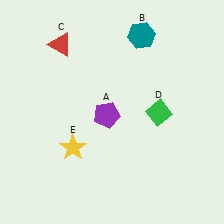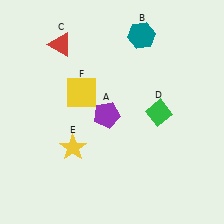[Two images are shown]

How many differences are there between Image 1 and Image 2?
There is 1 difference between the two images.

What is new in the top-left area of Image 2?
A yellow square (F) was added in the top-left area of Image 2.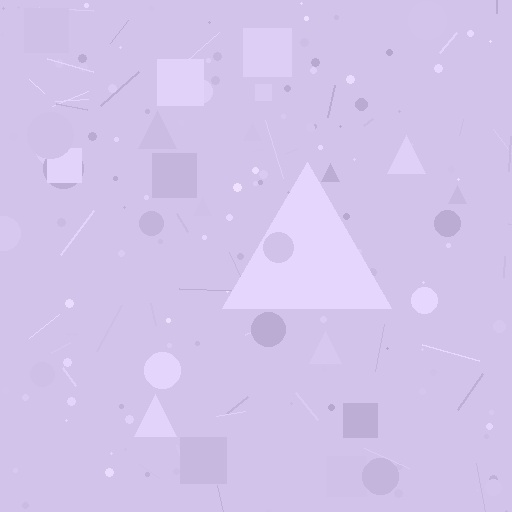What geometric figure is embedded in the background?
A triangle is embedded in the background.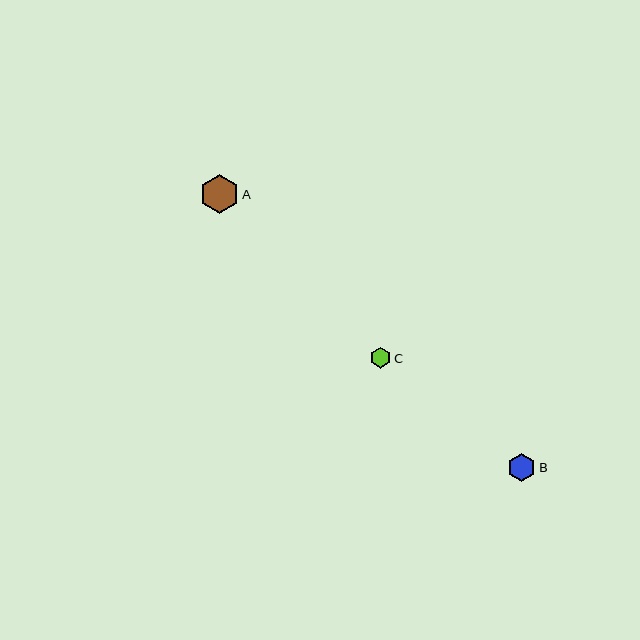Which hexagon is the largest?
Hexagon A is the largest with a size of approximately 38 pixels.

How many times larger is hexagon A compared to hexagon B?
Hexagon A is approximately 1.4 times the size of hexagon B.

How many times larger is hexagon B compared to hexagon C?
Hexagon B is approximately 1.3 times the size of hexagon C.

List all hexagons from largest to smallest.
From largest to smallest: A, B, C.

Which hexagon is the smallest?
Hexagon C is the smallest with a size of approximately 21 pixels.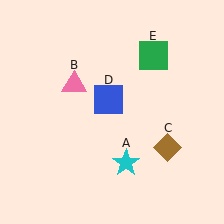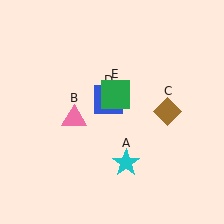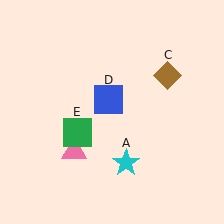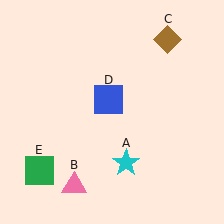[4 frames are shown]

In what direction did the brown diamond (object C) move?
The brown diamond (object C) moved up.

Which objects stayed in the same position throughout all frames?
Cyan star (object A) and blue square (object D) remained stationary.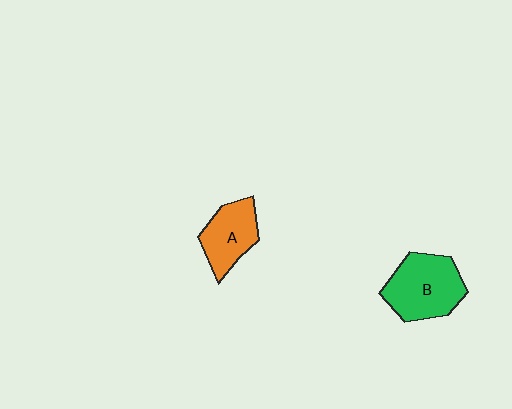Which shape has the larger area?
Shape B (green).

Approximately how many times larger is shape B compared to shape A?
Approximately 1.4 times.